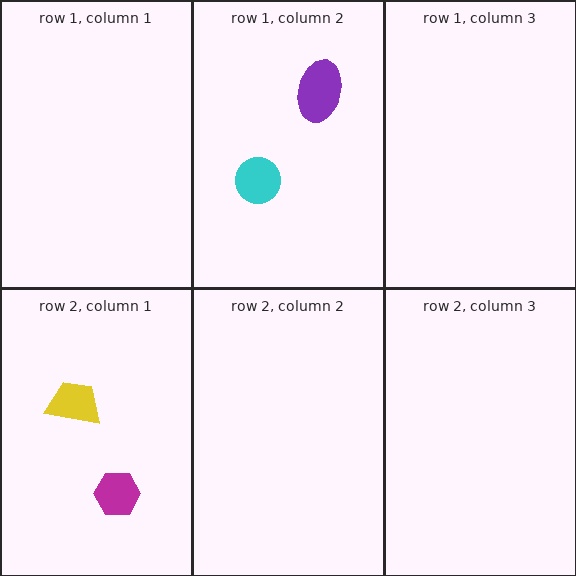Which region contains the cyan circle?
The row 1, column 2 region.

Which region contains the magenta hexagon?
The row 2, column 1 region.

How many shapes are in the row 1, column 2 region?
2.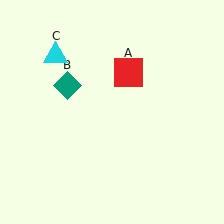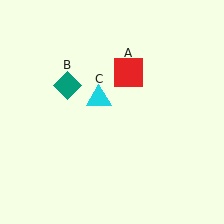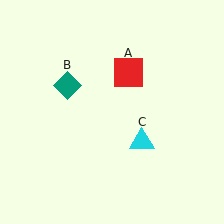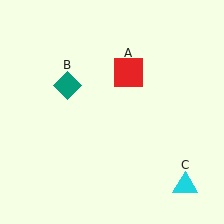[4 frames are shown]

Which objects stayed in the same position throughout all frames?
Red square (object A) and teal diamond (object B) remained stationary.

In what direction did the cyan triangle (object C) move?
The cyan triangle (object C) moved down and to the right.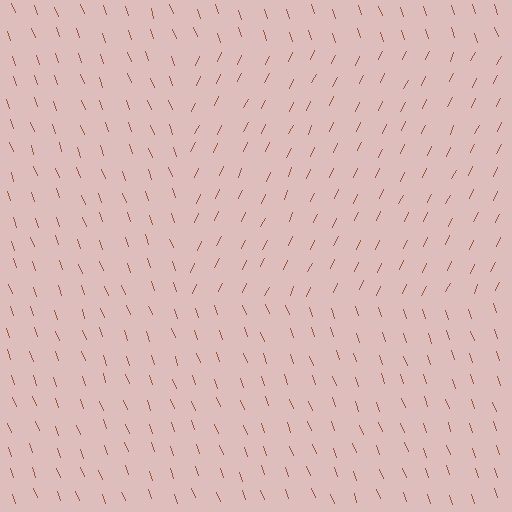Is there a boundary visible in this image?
Yes, there is a texture boundary formed by a change in line orientation.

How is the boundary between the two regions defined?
The boundary is defined purely by a change in line orientation (approximately 45 degrees difference). All lines are the same color and thickness.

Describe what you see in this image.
The image is filled with small brown line segments. A rectangle region in the image has lines oriented differently from the surrounding lines, creating a visible texture boundary.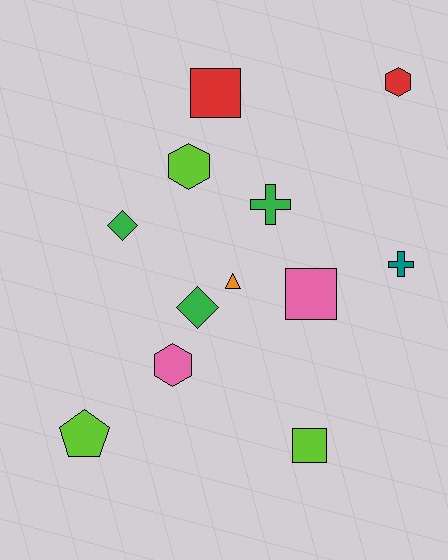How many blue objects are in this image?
There are no blue objects.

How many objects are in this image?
There are 12 objects.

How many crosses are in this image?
There are 2 crosses.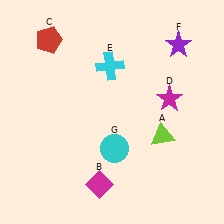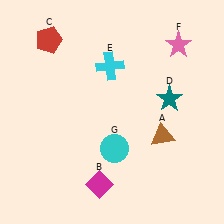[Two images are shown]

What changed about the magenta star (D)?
In Image 1, D is magenta. In Image 2, it changed to teal.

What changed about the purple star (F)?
In Image 1, F is purple. In Image 2, it changed to pink.